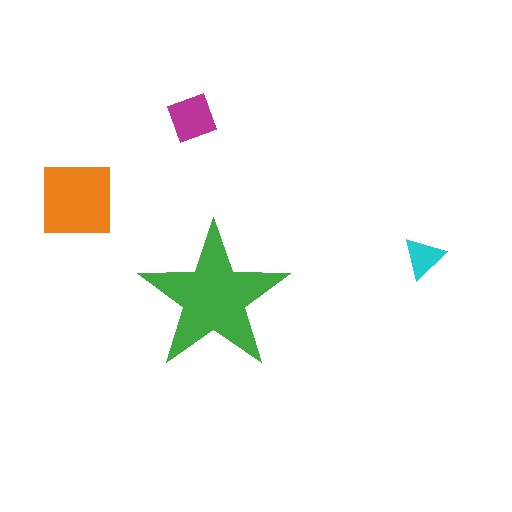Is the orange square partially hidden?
No, the orange square is fully visible.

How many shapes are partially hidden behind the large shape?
0 shapes are partially hidden.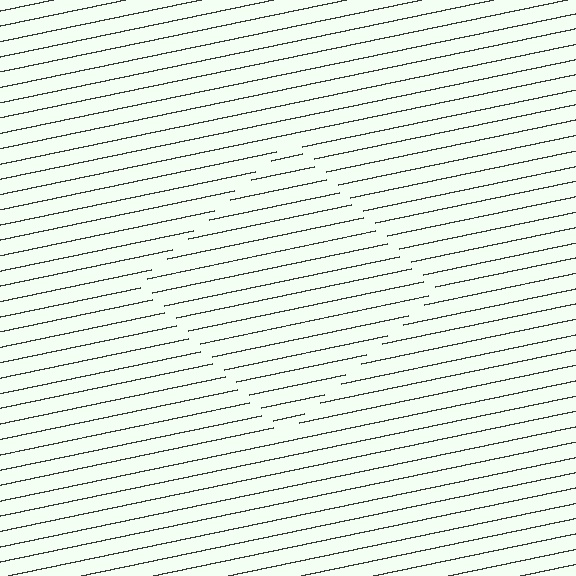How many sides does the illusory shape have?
4 sides — the line-ends trace a square.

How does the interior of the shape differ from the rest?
The interior of the shape contains the same grating, shifted by half a period — the contour is defined by the phase discontinuity where line-ends from the inner and outer gratings abut.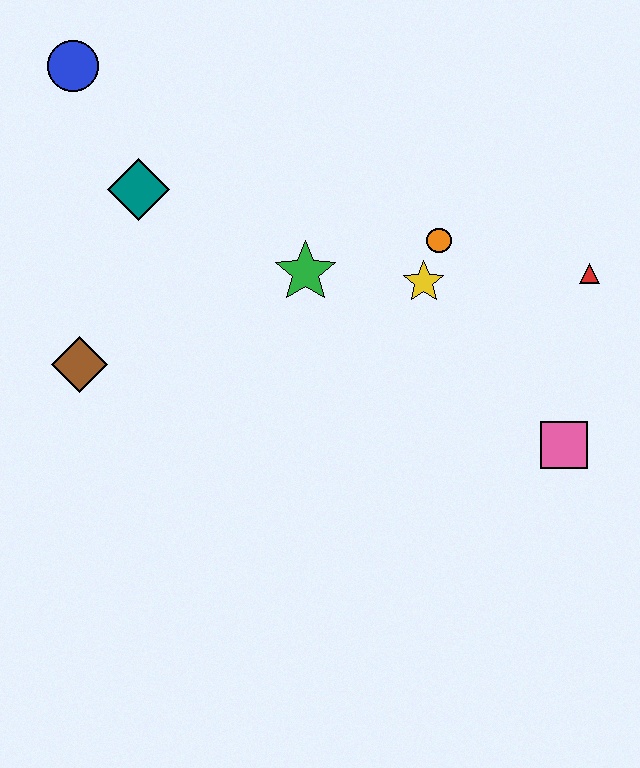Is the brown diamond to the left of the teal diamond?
Yes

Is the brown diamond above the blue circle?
No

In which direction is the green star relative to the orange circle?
The green star is to the left of the orange circle.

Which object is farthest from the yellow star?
The blue circle is farthest from the yellow star.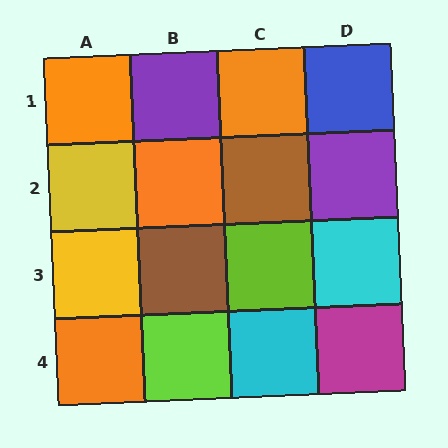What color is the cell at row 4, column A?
Orange.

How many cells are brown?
2 cells are brown.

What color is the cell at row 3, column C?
Lime.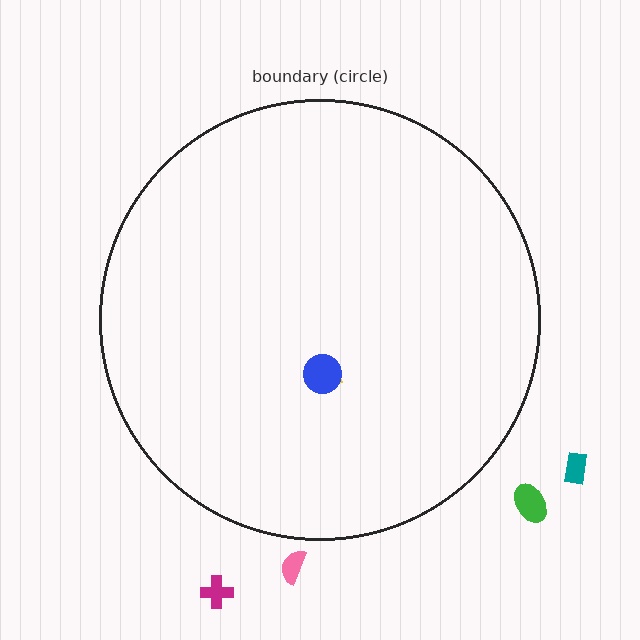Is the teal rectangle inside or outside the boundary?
Outside.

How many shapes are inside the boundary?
2 inside, 4 outside.